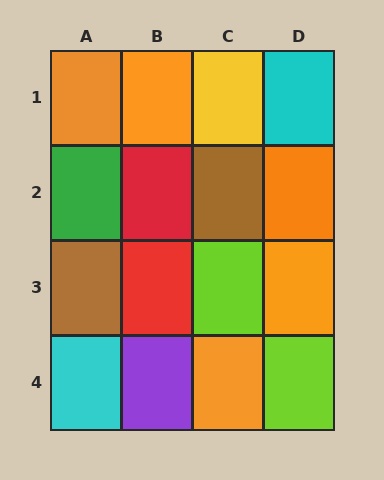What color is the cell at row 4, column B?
Purple.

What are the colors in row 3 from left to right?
Brown, red, lime, orange.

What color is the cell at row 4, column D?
Lime.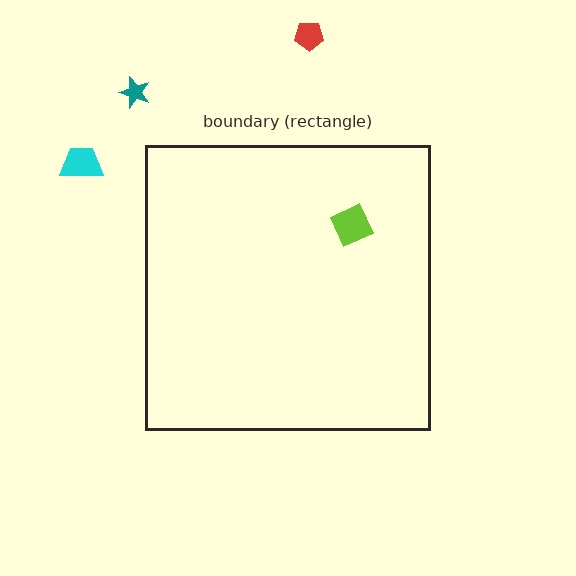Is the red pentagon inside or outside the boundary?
Outside.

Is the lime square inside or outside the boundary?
Inside.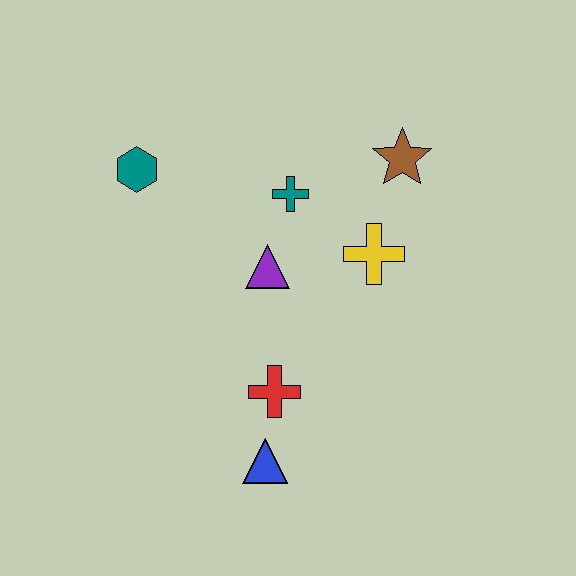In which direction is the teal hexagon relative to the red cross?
The teal hexagon is above the red cross.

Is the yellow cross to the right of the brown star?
No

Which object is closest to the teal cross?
The purple triangle is closest to the teal cross.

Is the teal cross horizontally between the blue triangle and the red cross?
No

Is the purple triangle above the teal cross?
No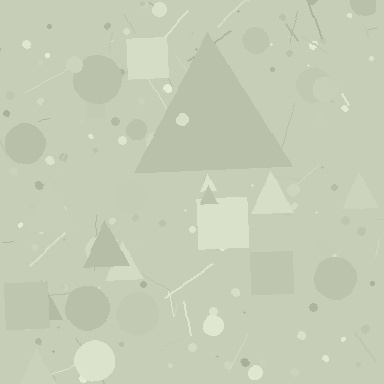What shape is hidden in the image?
A triangle is hidden in the image.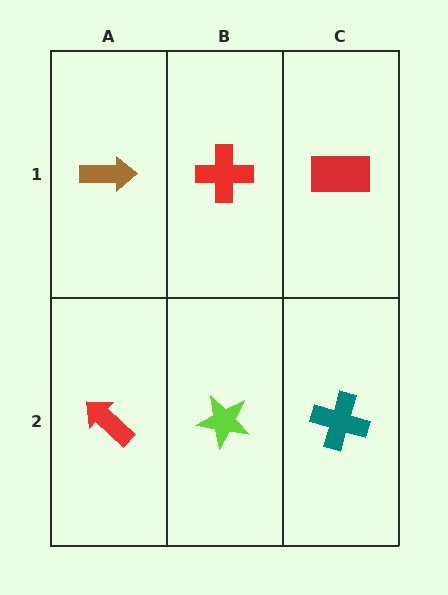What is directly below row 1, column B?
A lime star.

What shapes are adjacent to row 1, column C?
A teal cross (row 2, column C), a red cross (row 1, column B).